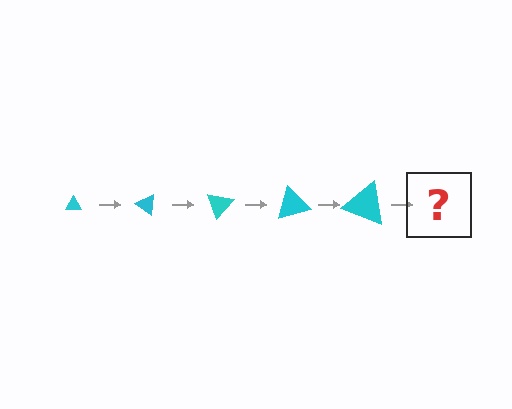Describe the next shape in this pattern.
It should be a triangle, larger than the previous one and rotated 175 degrees from the start.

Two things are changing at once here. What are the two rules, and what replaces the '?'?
The two rules are that the triangle grows larger each step and it rotates 35 degrees each step. The '?' should be a triangle, larger than the previous one and rotated 175 degrees from the start.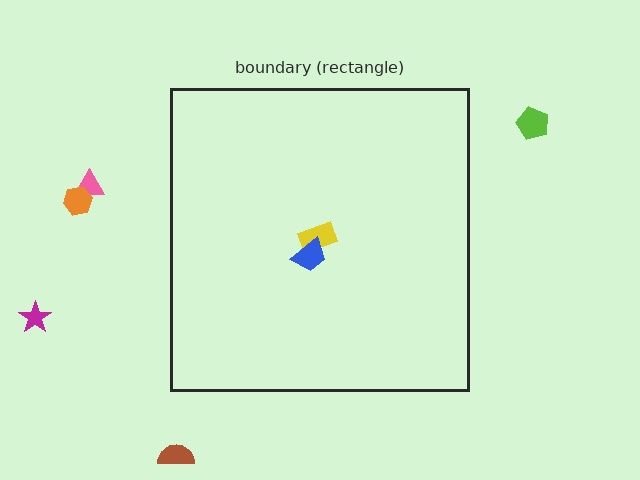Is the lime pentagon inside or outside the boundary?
Outside.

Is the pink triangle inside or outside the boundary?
Outside.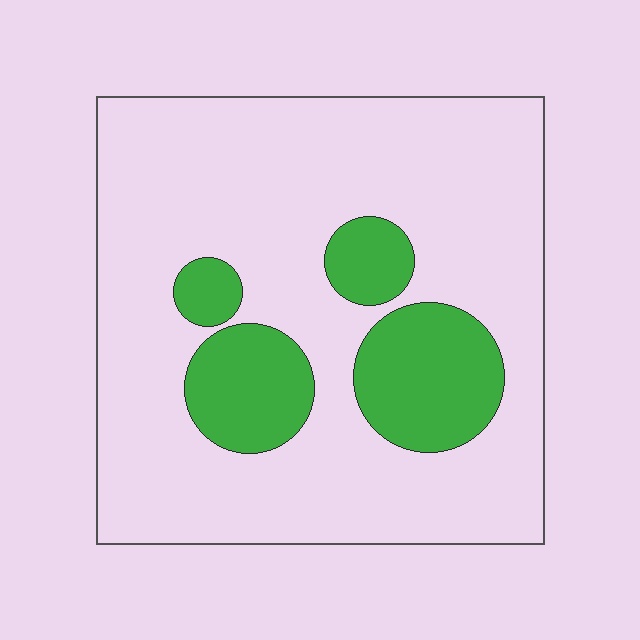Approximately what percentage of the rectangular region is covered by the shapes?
Approximately 20%.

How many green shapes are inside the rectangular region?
4.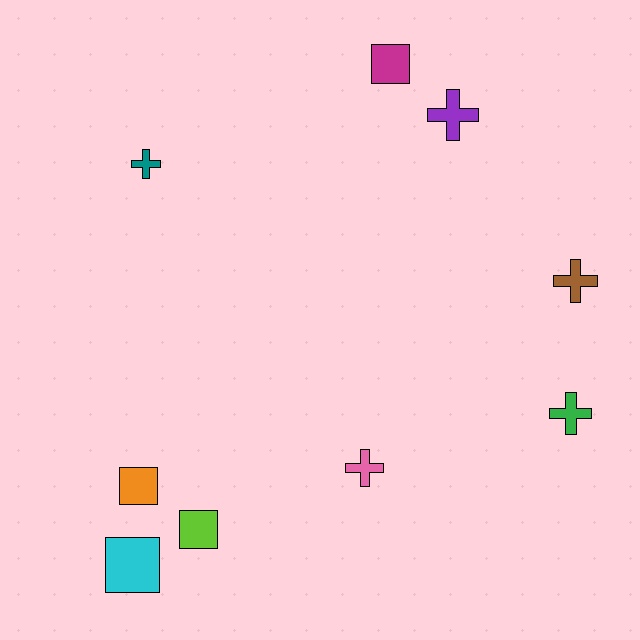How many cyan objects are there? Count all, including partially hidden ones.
There is 1 cyan object.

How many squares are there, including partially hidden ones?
There are 4 squares.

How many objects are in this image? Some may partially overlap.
There are 9 objects.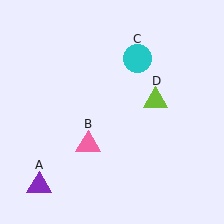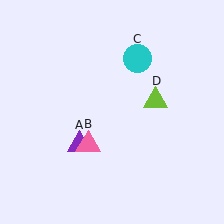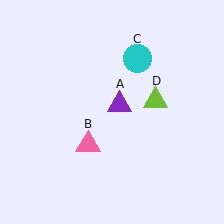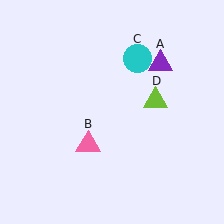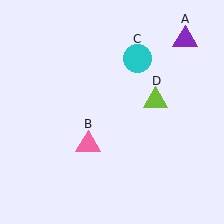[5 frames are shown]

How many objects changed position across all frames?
1 object changed position: purple triangle (object A).